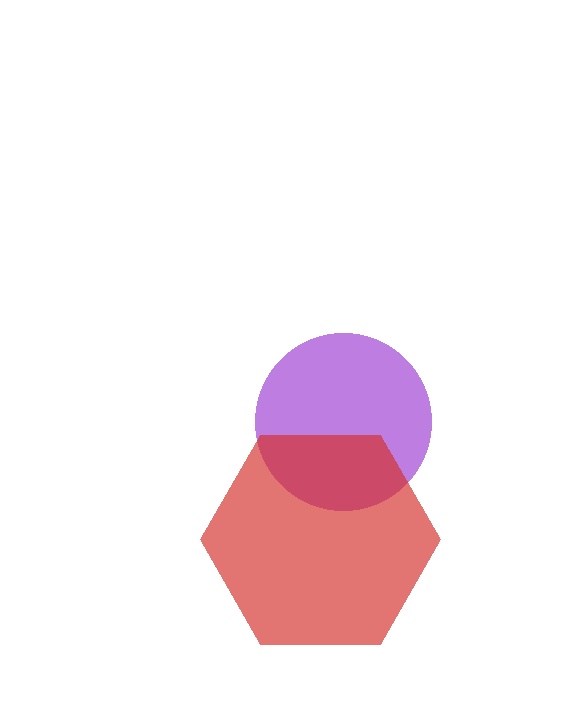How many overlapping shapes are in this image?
There are 2 overlapping shapes in the image.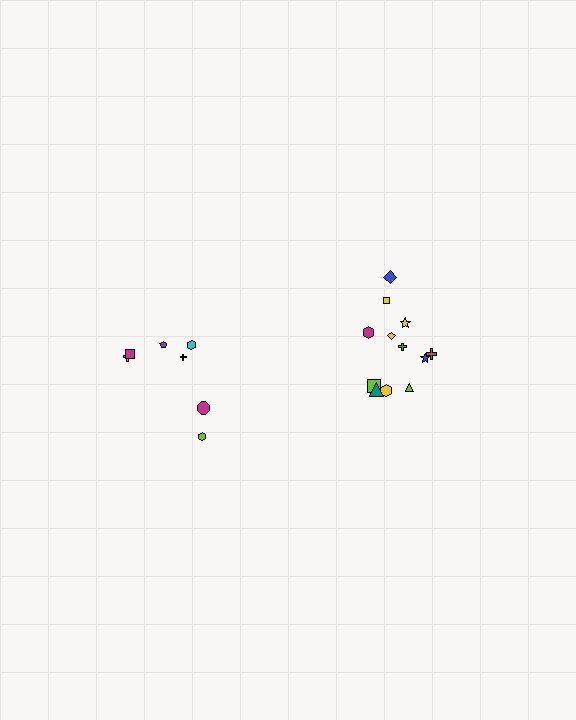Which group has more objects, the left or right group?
The right group.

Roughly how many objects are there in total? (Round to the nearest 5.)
Roughly 20 objects in total.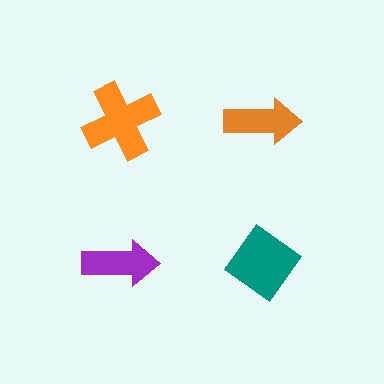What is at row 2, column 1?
A purple arrow.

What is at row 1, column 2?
An orange arrow.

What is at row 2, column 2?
A teal diamond.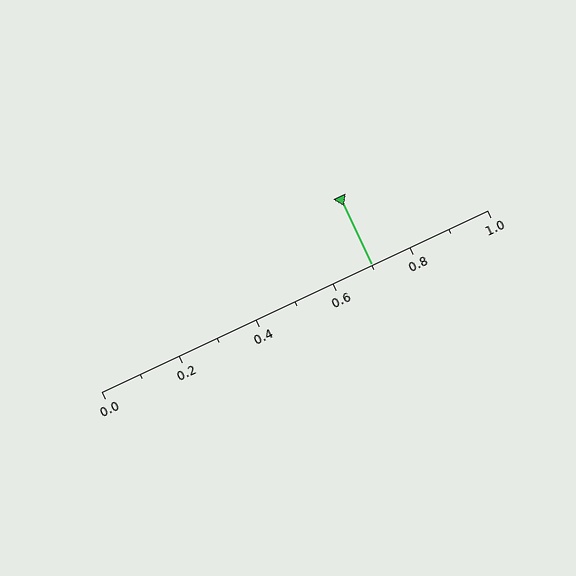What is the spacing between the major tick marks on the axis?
The major ticks are spaced 0.2 apart.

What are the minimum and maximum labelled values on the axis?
The axis runs from 0.0 to 1.0.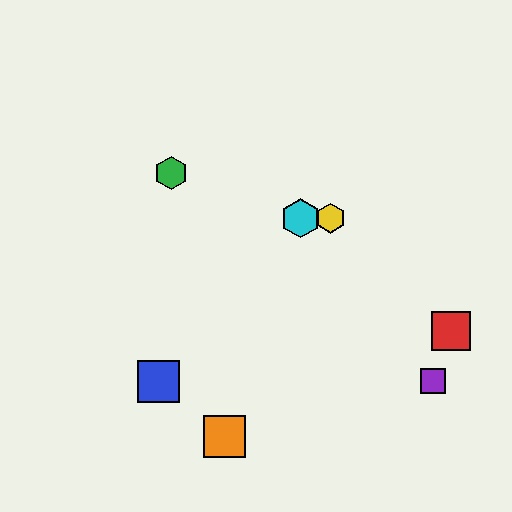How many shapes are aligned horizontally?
2 shapes (the yellow hexagon, the cyan hexagon) are aligned horizontally.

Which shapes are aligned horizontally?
The yellow hexagon, the cyan hexagon are aligned horizontally.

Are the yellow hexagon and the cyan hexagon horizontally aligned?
Yes, both are at y≈218.